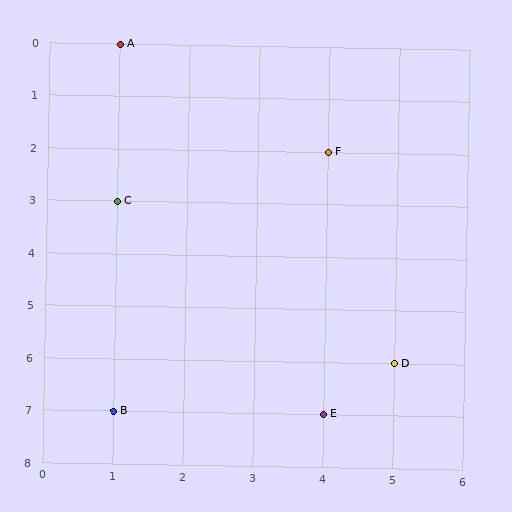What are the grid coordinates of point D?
Point D is at grid coordinates (5, 6).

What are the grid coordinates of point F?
Point F is at grid coordinates (4, 2).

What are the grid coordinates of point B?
Point B is at grid coordinates (1, 7).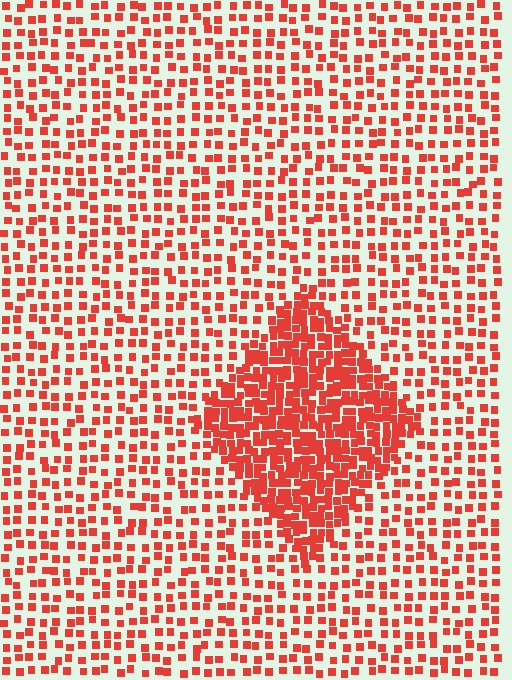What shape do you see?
I see a diamond.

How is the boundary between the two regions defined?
The boundary is defined by a change in element density (approximately 2.4x ratio). All elements are the same color, size, and shape.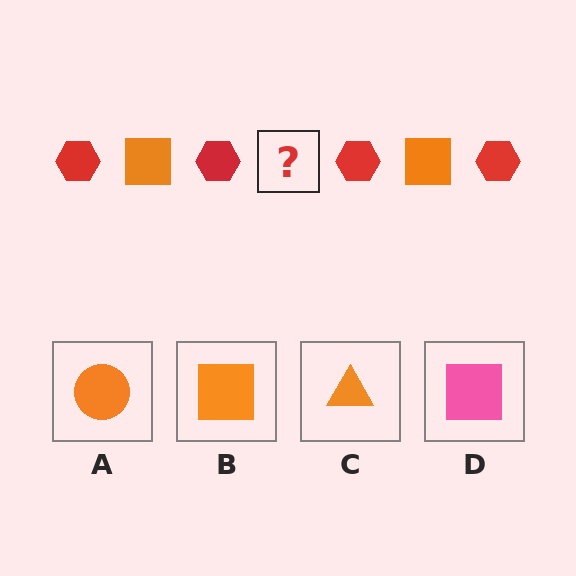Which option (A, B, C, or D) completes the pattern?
B.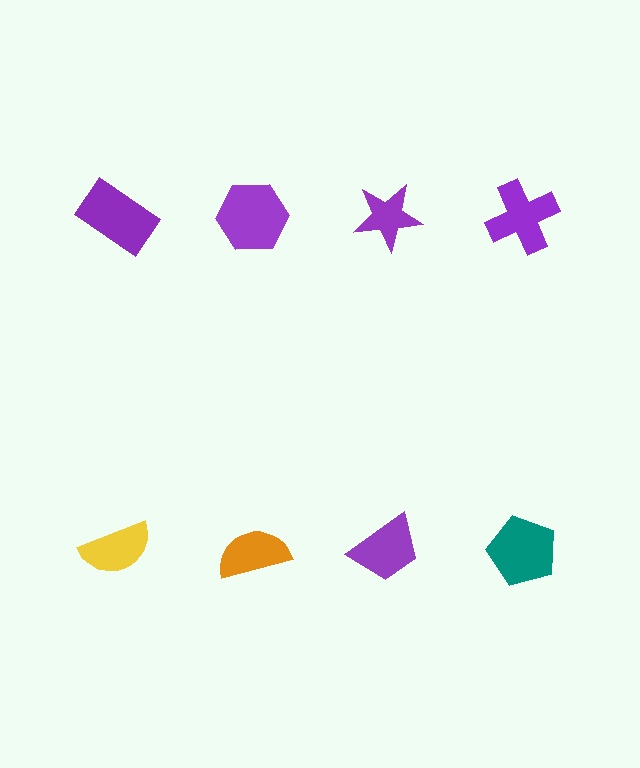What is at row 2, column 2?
An orange semicircle.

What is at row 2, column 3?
A purple trapezoid.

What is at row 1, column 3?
A purple star.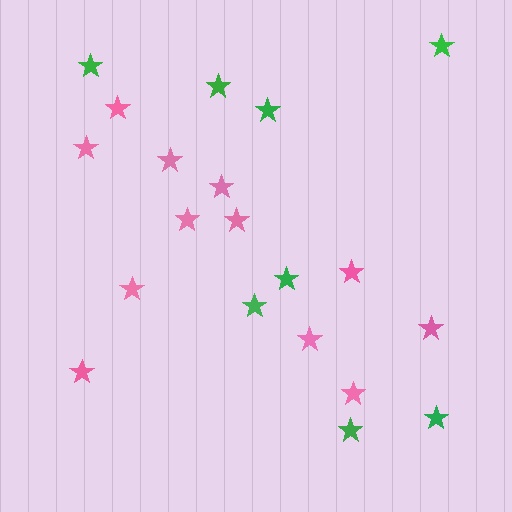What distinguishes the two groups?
There are 2 groups: one group of pink stars (12) and one group of green stars (8).